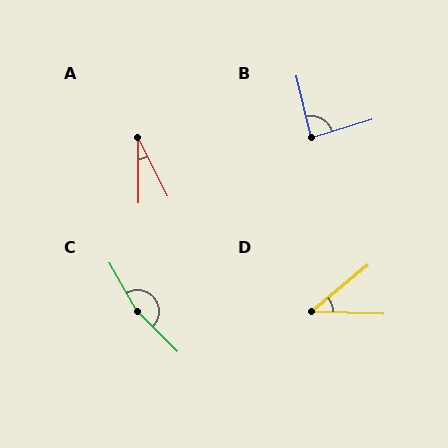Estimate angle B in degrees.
Approximately 86 degrees.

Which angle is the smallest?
A, at approximately 26 degrees.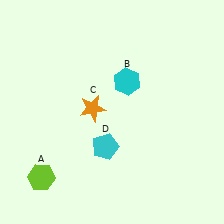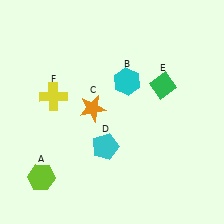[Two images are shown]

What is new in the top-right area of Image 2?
A green diamond (E) was added in the top-right area of Image 2.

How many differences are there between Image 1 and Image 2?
There are 2 differences between the two images.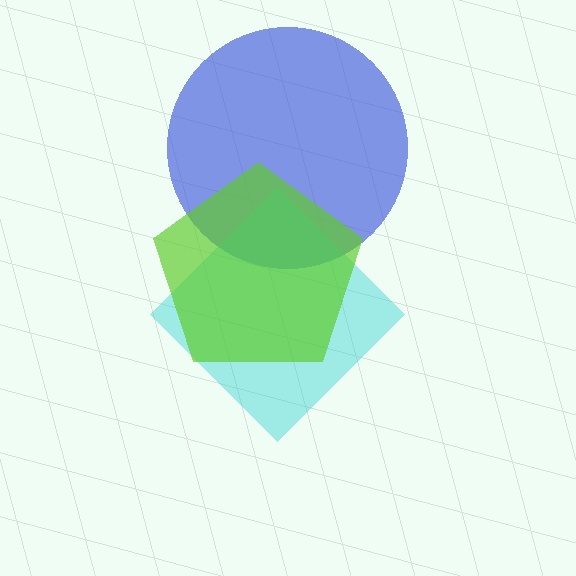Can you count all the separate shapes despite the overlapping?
Yes, there are 3 separate shapes.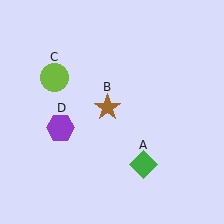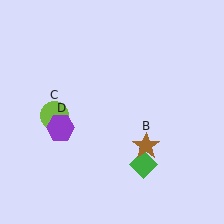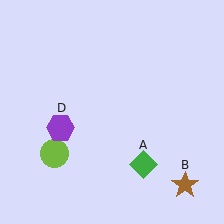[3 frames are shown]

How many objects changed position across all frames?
2 objects changed position: brown star (object B), lime circle (object C).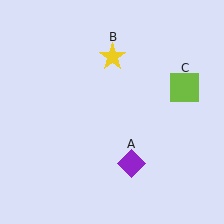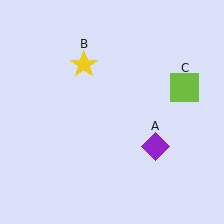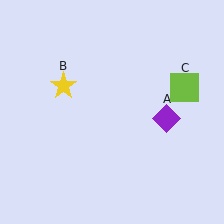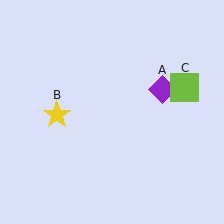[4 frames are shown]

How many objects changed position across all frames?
2 objects changed position: purple diamond (object A), yellow star (object B).